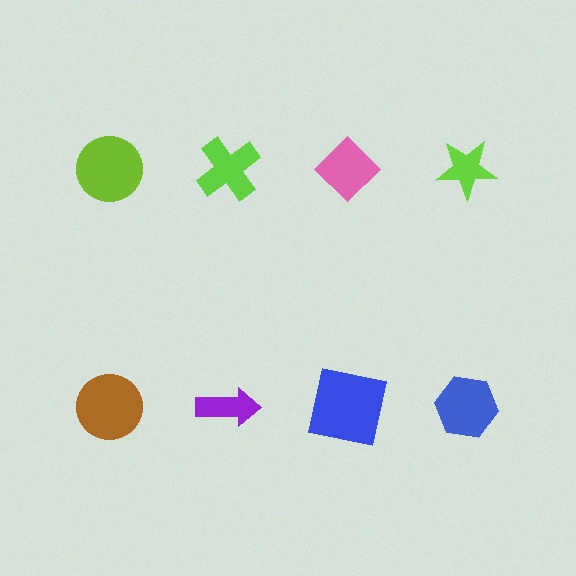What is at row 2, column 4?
A blue hexagon.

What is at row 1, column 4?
A lime star.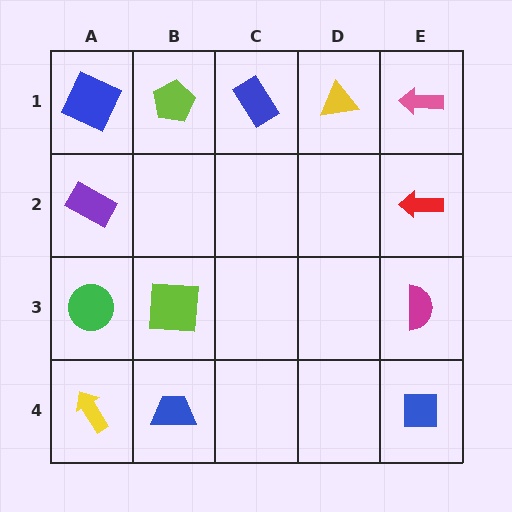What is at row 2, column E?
A red arrow.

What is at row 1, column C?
A blue rectangle.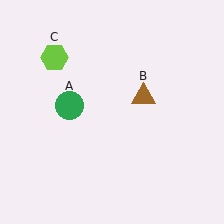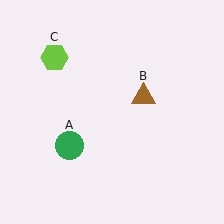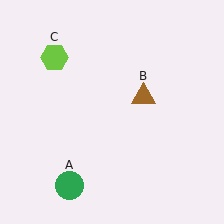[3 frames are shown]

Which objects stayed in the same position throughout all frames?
Brown triangle (object B) and lime hexagon (object C) remained stationary.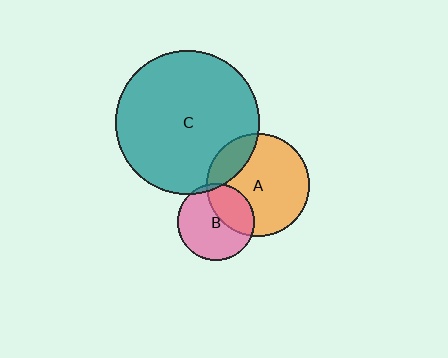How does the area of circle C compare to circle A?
Approximately 2.0 times.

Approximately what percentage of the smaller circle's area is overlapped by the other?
Approximately 20%.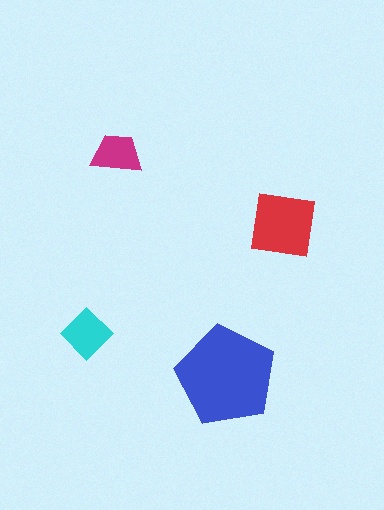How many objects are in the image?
There are 4 objects in the image.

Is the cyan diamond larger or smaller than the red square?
Smaller.